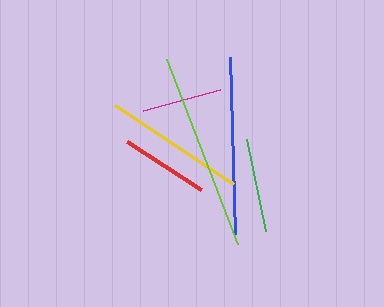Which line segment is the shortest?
The magenta line is the shortest at approximately 80 pixels.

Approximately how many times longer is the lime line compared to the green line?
The lime line is approximately 2.1 times the length of the green line.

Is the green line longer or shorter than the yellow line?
The yellow line is longer than the green line.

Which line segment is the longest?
The lime line is the longest at approximately 198 pixels.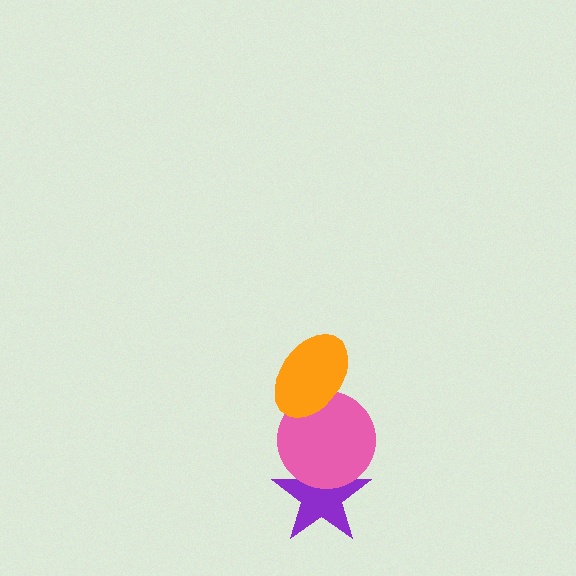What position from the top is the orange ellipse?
The orange ellipse is 1st from the top.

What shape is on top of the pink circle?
The orange ellipse is on top of the pink circle.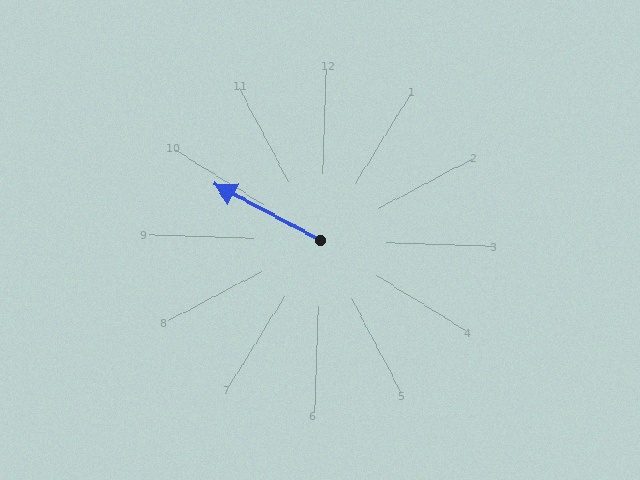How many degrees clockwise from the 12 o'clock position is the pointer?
Approximately 296 degrees.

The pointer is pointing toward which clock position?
Roughly 10 o'clock.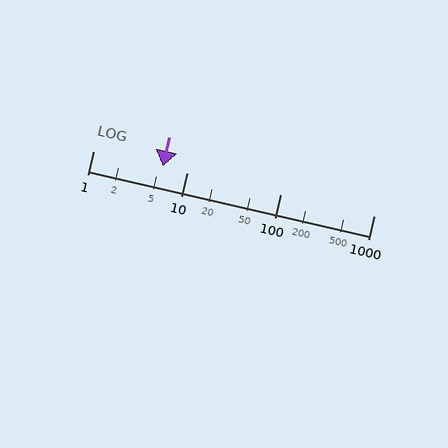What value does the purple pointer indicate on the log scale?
The pointer indicates approximately 5.5.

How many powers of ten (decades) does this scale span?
The scale spans 3 decades, from 1 to 1000.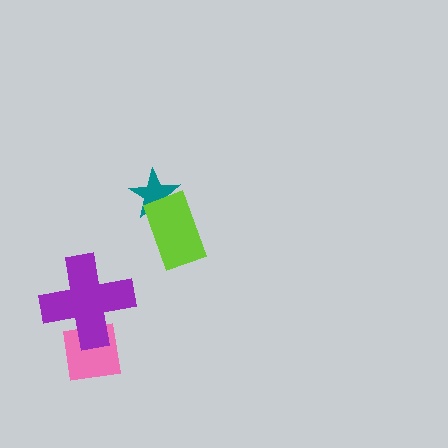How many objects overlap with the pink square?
1 object overlaps with the pink square.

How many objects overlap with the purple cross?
1 object overlaps with the purple cross.